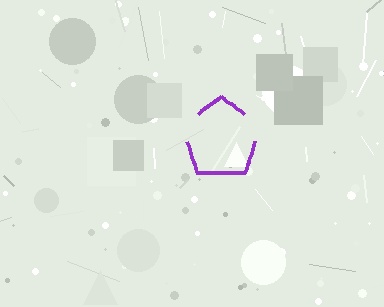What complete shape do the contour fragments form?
The contour fragments form a pentagon.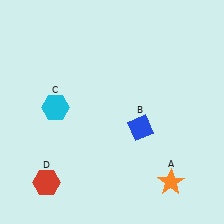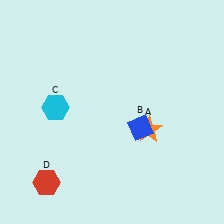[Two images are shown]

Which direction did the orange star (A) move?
The orange star (A) moved up.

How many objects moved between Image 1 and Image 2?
1 object moved between the two images.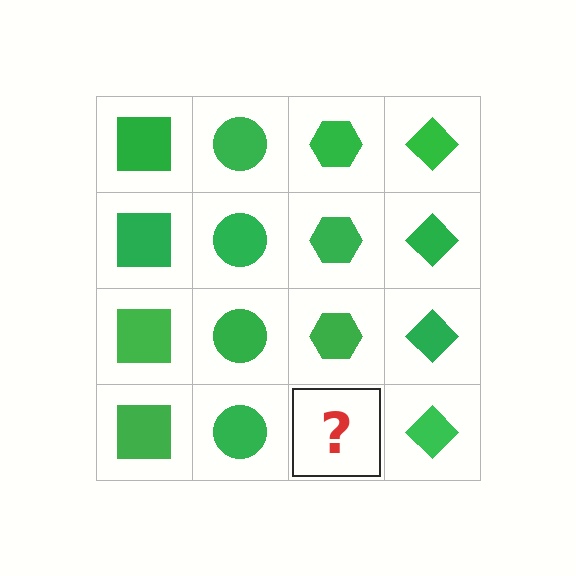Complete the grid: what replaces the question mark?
The question mark should be replaced with a green hexagon.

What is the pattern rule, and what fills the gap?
The rule is that each column has a consistent shape. The gap should be filled with a green hexagon.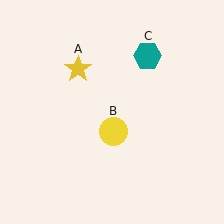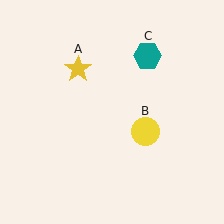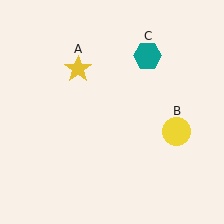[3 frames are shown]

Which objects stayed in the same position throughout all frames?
Yellow star (object A) and teal hexagon (object C) remained stationary.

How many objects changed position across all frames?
1 object changed position: yellow circle (object B).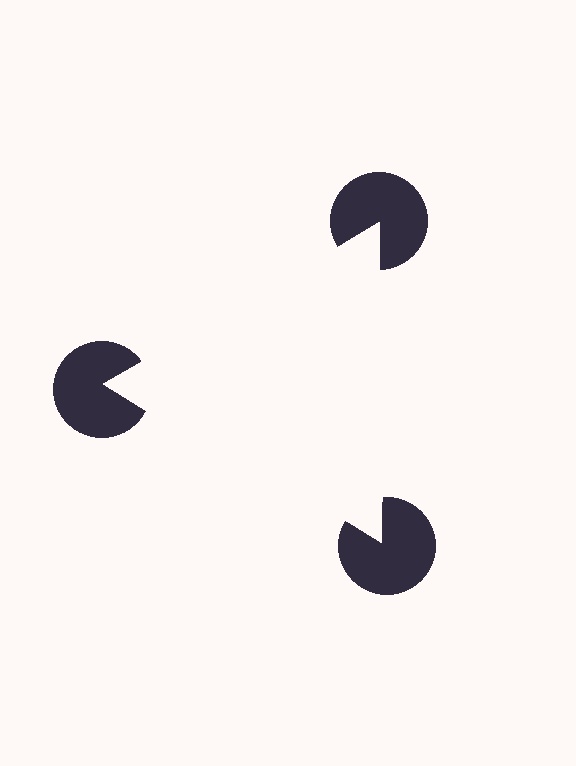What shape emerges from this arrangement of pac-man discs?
An illusory triangle — its edges are inferred from the aligned wedge cuts in the pac-man discs, not physically drawn.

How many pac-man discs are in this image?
There are 3 — one at each vertex of the illusory triangle.